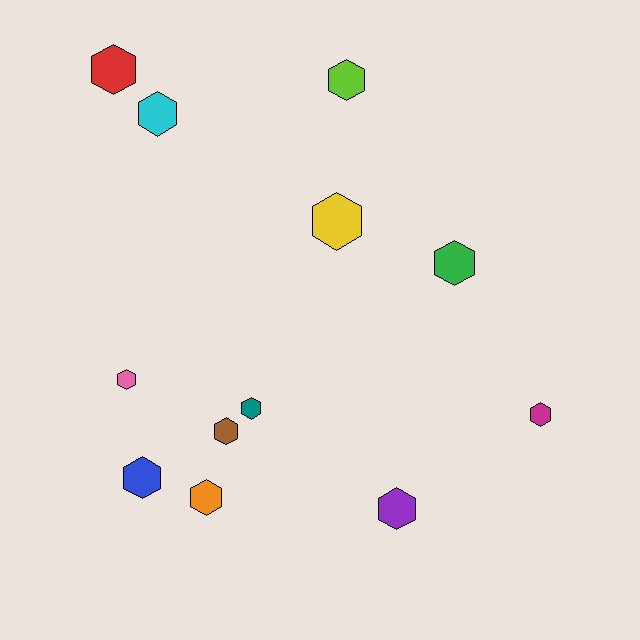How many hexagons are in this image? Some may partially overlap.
There are 12 hexagons.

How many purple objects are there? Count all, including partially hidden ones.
There is 1 purple object.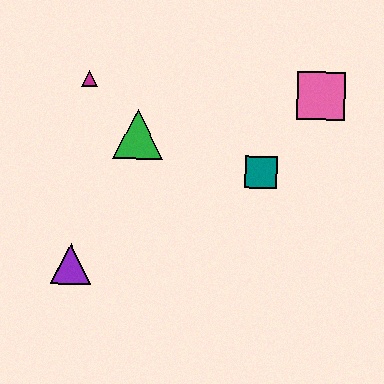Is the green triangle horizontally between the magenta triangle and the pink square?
Yes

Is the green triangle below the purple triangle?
No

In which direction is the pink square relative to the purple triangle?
The pink square is to the right of the purple triangle.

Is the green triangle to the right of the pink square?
No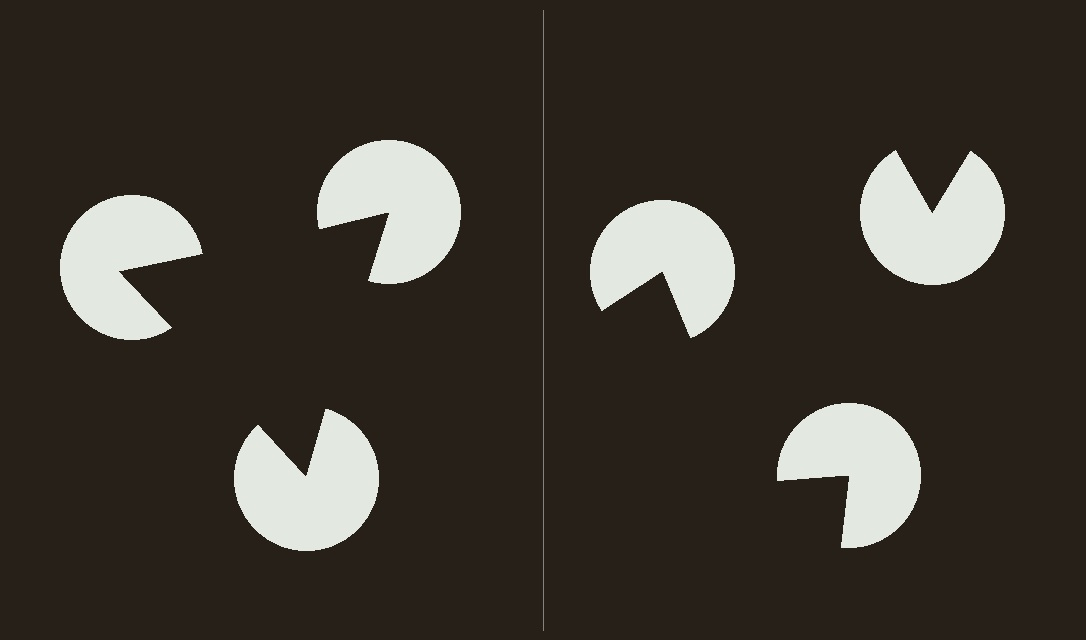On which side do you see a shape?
An illusory triangle appears on the left side. On the right side the wedge cuts are rotated, so no coherent shape forms.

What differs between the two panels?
The pac-man discs are positioned identically on both sides; only the wedge orientations differ. On the left they align to a triangle; on the right they are misaligned.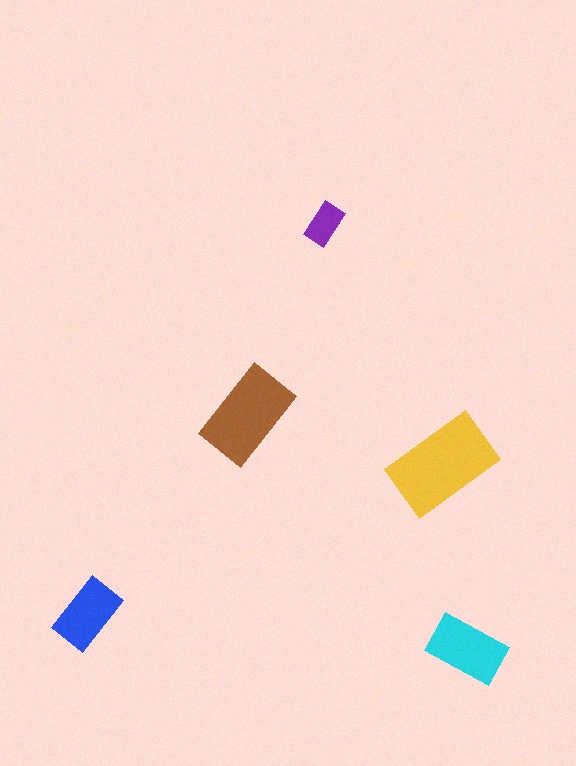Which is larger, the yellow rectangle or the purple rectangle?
The yellow one.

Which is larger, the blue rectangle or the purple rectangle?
The blue one.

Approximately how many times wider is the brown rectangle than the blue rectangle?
About 1.5 times wider.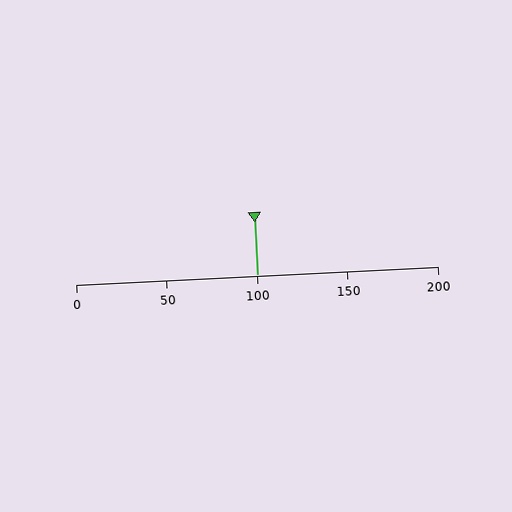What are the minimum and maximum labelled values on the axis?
The axis runs from 0 to 200.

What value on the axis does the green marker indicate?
The marker indicates approximately 100.